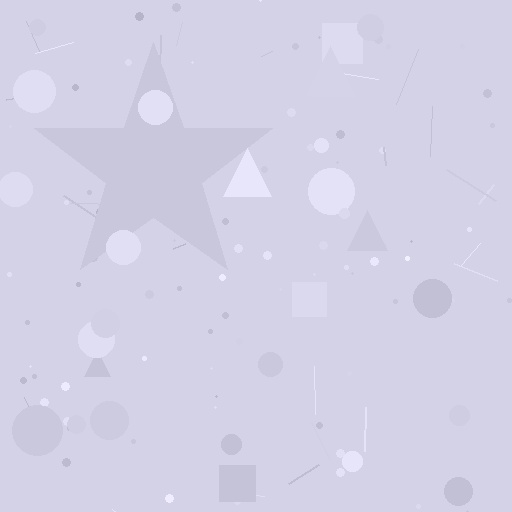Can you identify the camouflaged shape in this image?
The camouflaged shape is a star.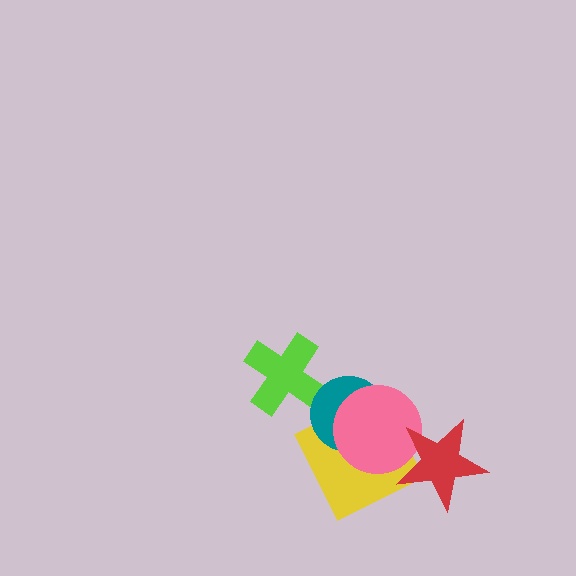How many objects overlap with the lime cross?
0 objects overlap with the lime cross.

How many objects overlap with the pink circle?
3 objects overlap with the pink circle.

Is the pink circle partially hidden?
Yes, it is partially covered by another shape.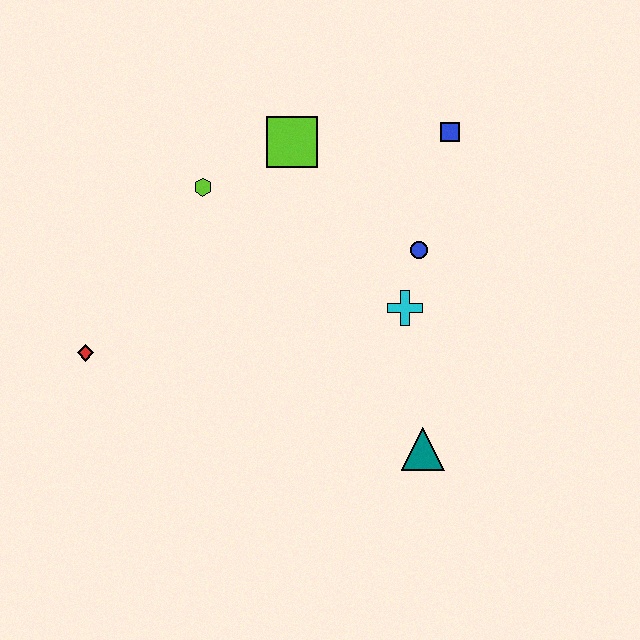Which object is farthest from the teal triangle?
The red diamond is farthest from the teal triangle.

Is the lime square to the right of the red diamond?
Yes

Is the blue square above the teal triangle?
Yes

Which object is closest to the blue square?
The blue circle is closest to the blue square.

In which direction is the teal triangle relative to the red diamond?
The teal triangle is to the right of the red diamond.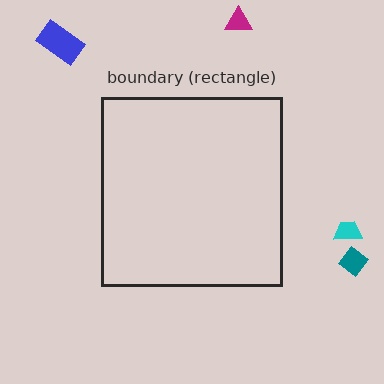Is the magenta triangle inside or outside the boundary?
Outside.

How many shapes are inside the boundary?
0 inside, 4 outside.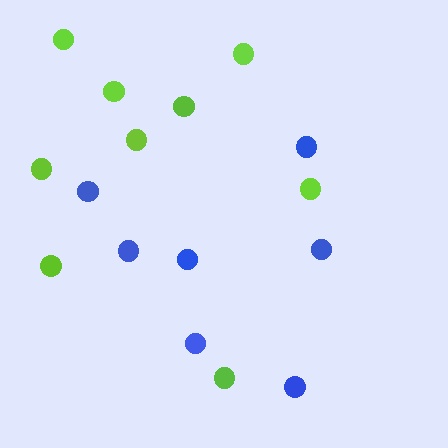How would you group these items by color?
There are 2 groups: one group of blue circles (7) and one group of lime circles (9).